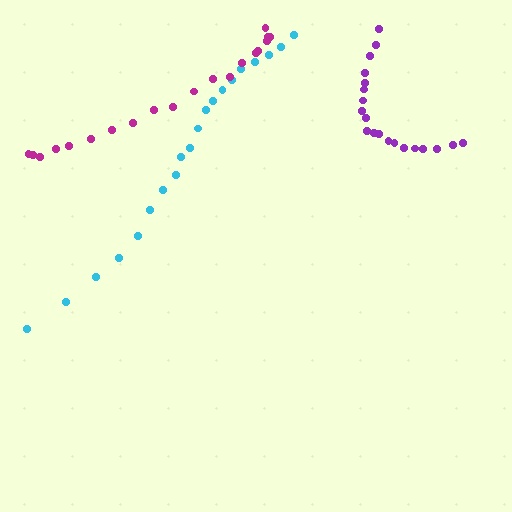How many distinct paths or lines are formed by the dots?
There are 3 distinct paths.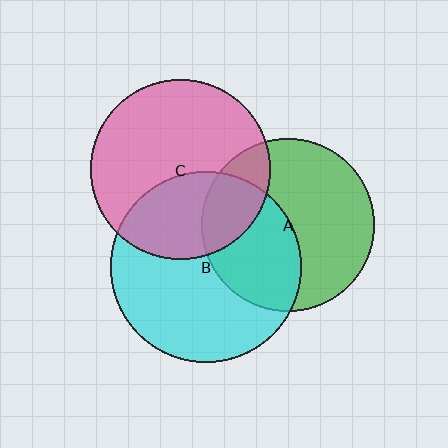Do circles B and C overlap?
Yes.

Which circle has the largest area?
Circle B (cyan).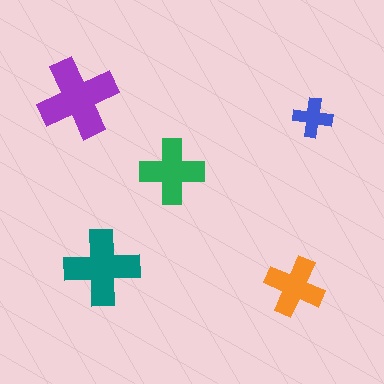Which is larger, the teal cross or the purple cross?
The purple one.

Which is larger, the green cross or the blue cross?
The green one.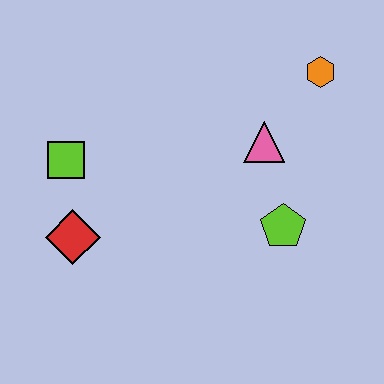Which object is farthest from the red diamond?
The orange hexagon is farthest from the red diamond.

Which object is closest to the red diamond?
The lime square is closest to the red diamond.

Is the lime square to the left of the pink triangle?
Yes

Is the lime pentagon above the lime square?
No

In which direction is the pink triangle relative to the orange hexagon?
The pink triangle is below the orange hexagon.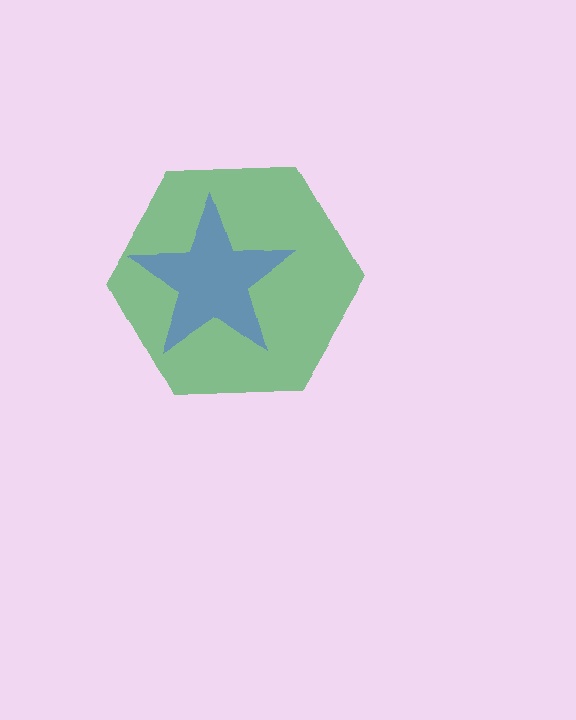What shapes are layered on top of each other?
The layered shapes are: a green hexagon, a blue star.